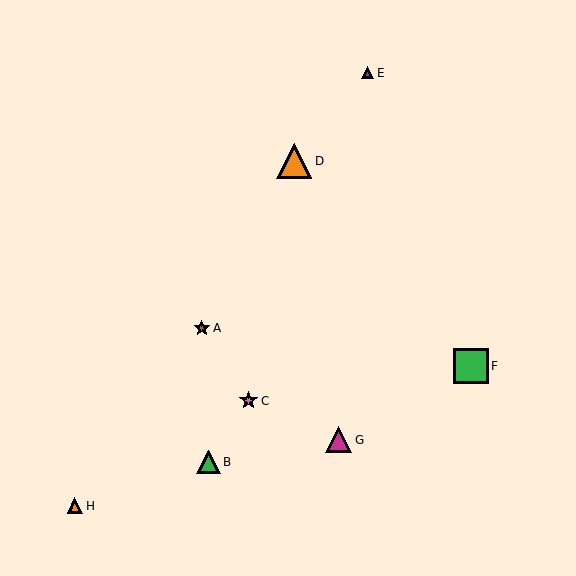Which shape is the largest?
The green square (labeled F) is the largest.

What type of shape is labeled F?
Shape F is a green square.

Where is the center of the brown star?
The center of the brown star is at (202, 328).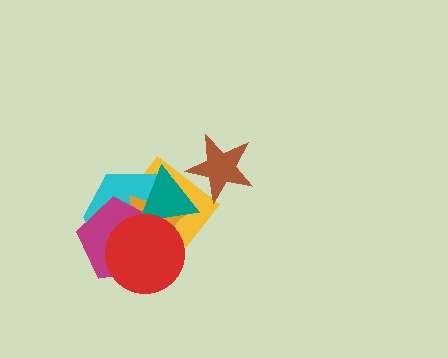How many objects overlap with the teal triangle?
6 objects overlap with the teal triangle.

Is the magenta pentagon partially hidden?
Yes, it is partially covered by another shape.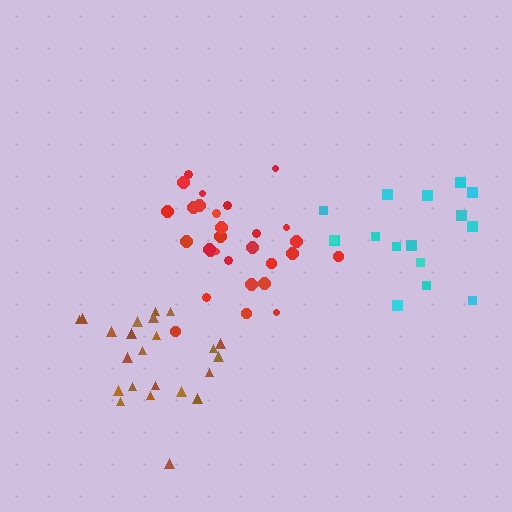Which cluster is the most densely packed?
Brown.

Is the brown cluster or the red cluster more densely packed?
Brown.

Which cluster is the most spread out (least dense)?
Cyan.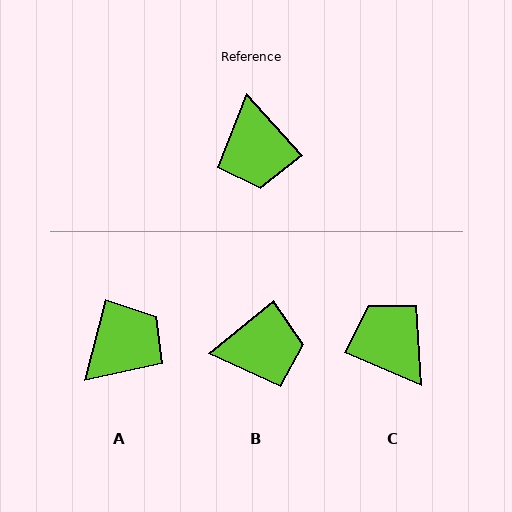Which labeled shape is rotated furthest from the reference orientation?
C, about 155 degrees away.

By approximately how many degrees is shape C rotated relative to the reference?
Approximately 155 degrees clockwise.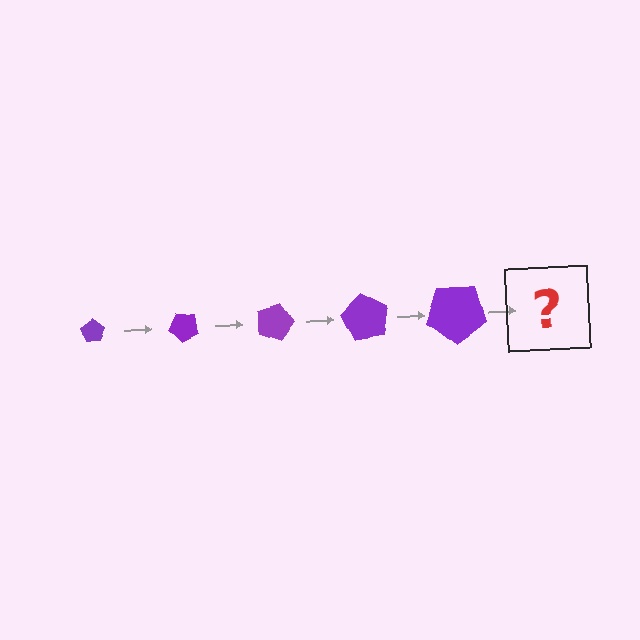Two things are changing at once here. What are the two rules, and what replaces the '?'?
The two rules are that the pentagon grows larger each step and it rotates 45 degrees each step. The '?' should be a pentagon, larger than the previous one and rotated 225 degrees from the start.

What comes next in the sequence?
The next element should be a pentagon, larger than the previous one and rotated 225 degrees from the start.